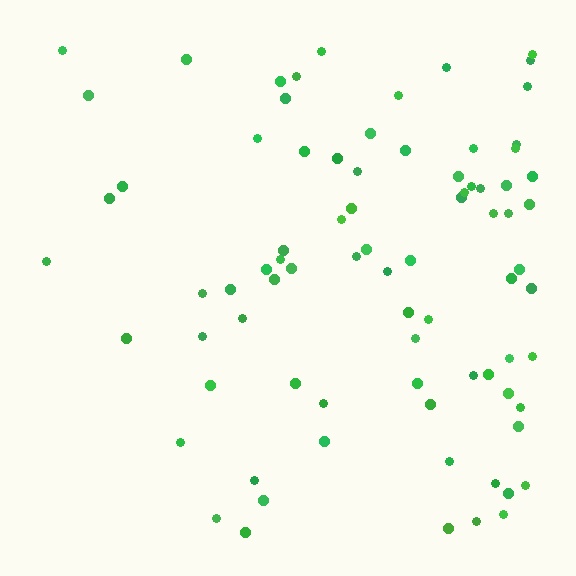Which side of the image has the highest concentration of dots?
The right.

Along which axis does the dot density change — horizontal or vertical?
Horizontal.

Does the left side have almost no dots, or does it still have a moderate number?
Still a moderate number, just noticeably fewer than the right.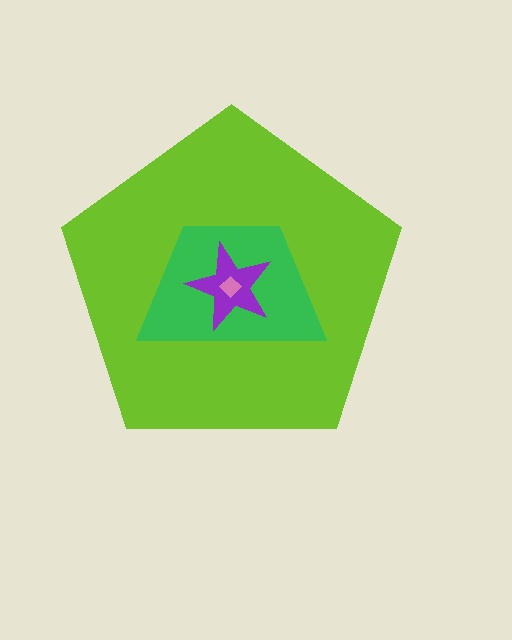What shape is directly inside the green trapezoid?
The purple star.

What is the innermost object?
The pink diamond.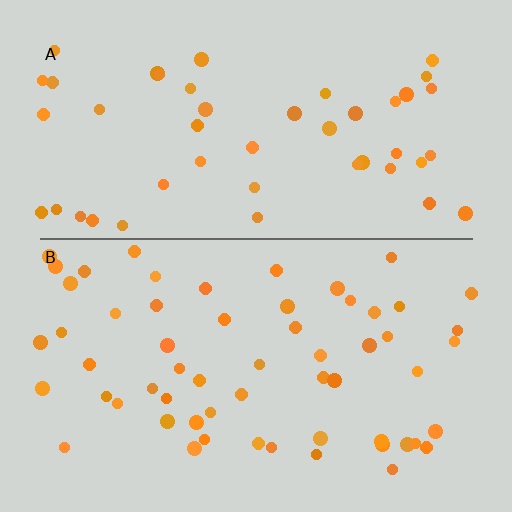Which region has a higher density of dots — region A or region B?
B (the bottom).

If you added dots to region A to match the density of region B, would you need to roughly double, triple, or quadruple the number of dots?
Approximately double.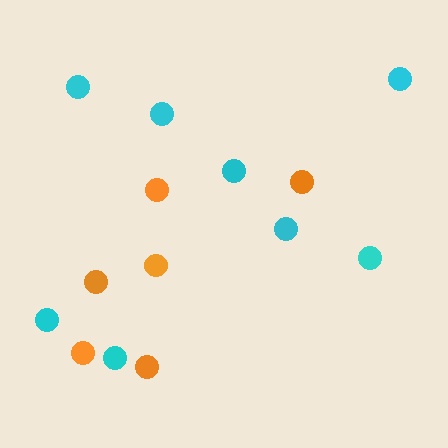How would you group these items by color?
There are 2 groups: one group of cyan circles (8) and one group of orange circles (6).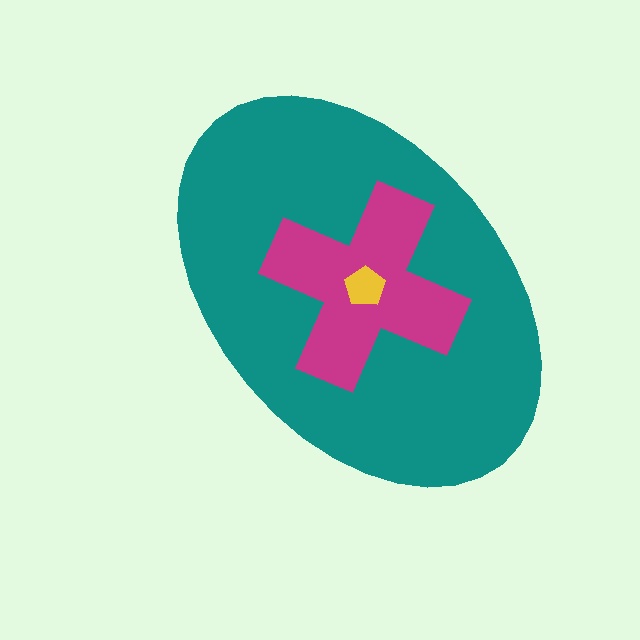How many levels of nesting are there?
3.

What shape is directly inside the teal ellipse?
The magenta cross.